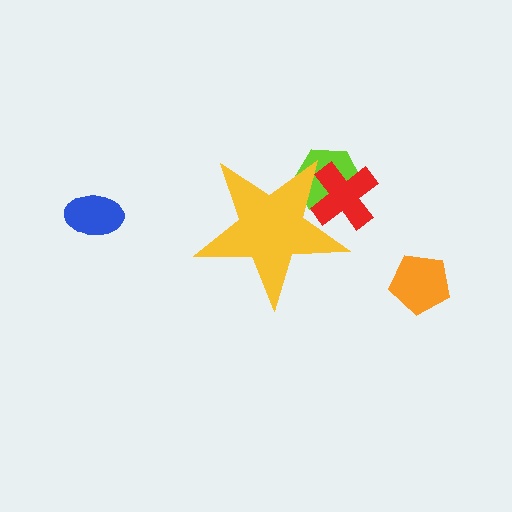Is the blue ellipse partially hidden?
No, the blue ellipse is fully visible.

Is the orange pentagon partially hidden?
No, the orange pentagon is fully visible.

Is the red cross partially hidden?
Yes, the red cross is partially hidden behind the yellow star.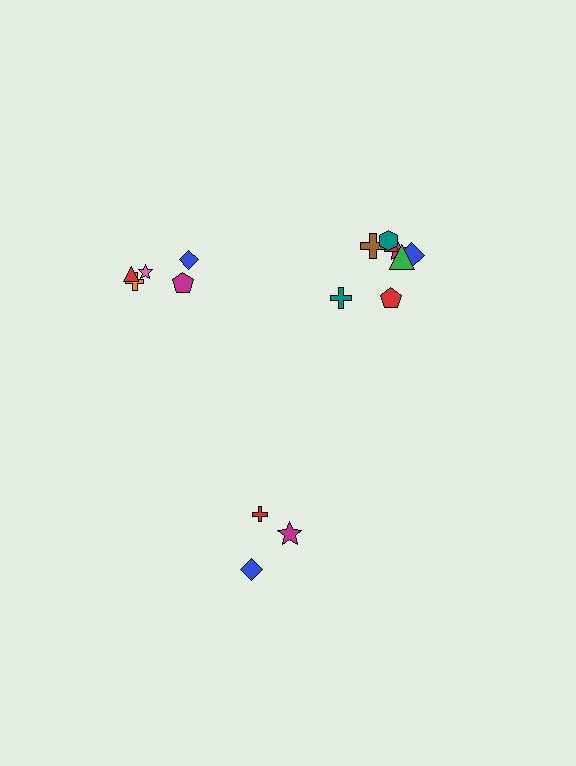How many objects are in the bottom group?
There are 3 objects.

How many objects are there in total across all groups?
There are 16 objects.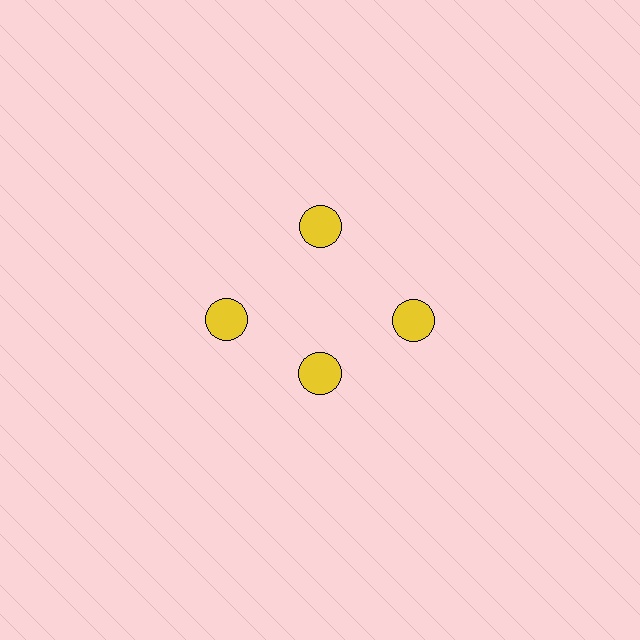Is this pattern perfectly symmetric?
No. The 4 yellow circles are arranged in a ring, but one element near the 6 o'clock position is pulled inward toward the center, breaking the 4-fold rotational symmetry.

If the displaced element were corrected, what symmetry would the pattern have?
It would have 4-fold rotational symmetry — the pattern would map onto itself every 90 degrees.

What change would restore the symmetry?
The symmetry would be restored by moving it outward, back onto the ring so that all 4 circles sit at equal angles and equal distance from the center.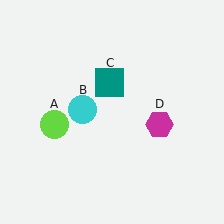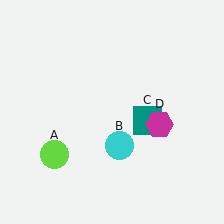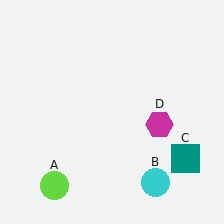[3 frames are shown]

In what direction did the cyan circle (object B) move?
The cyan circle (object B) moved down and to the right.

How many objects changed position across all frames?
3 objects changed position: lime circle (object A), cyan circle (object B), teal square (object C).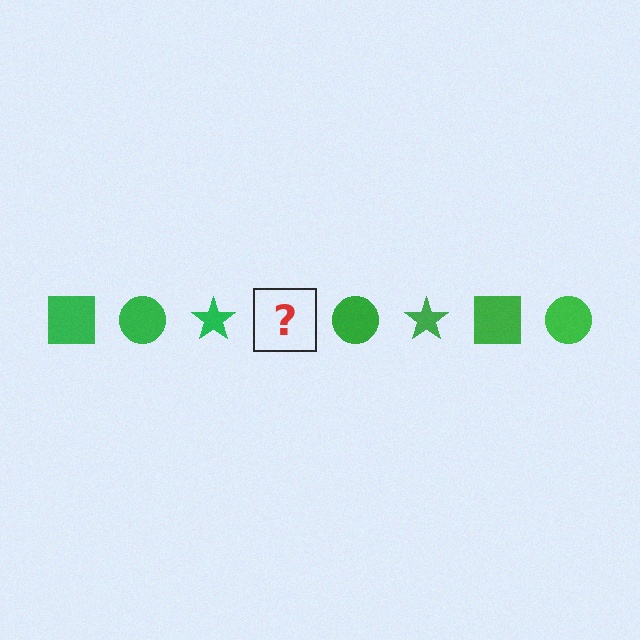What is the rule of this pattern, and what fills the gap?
The rule is that the pattern cycles through square, circle, star shapes in green. The gap should be filled with a green square.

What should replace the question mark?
The question mark should be replaced with a green square.